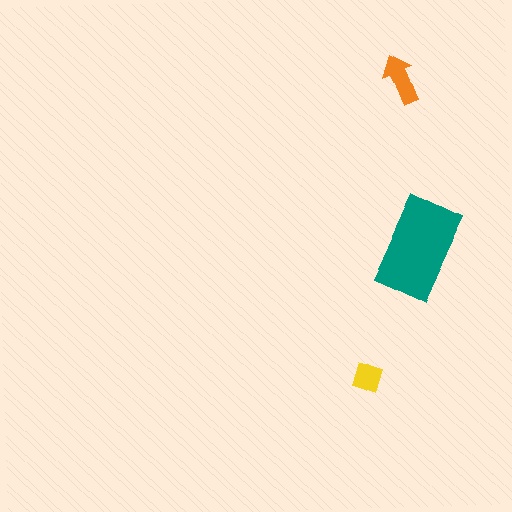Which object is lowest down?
The yellow diamond is bottommost.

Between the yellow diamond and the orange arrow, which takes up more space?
The orange arrow.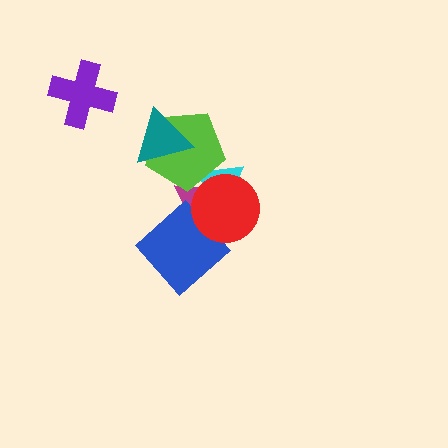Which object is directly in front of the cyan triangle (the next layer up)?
The lime pentagon is directly in front of the cyan triangle.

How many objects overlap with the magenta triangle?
4 objects overlap with the magenta triangle.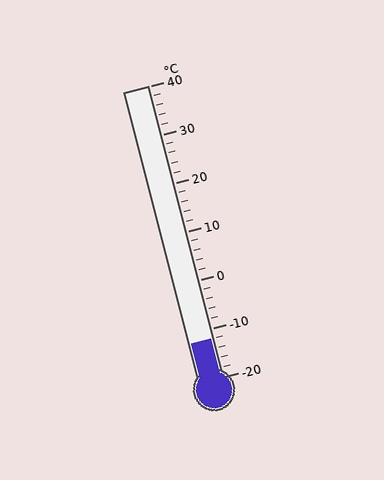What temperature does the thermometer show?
The thermometer shows approximately -12°C.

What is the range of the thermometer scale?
The thermometer scale ranges from -20°C to 40°C.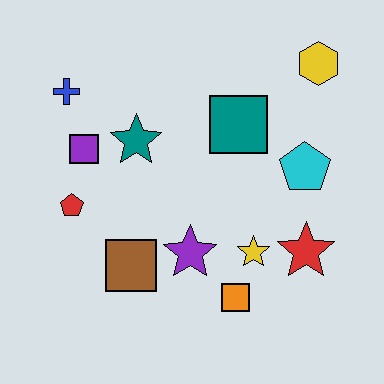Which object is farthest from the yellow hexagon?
The red pentagon is farthest from the yellow hexagon.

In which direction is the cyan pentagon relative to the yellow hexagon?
The cyan pentagon is below the yellow hexagon.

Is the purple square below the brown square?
No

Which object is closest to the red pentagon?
The purple square is closest to the red pentagon.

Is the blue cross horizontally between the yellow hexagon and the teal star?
No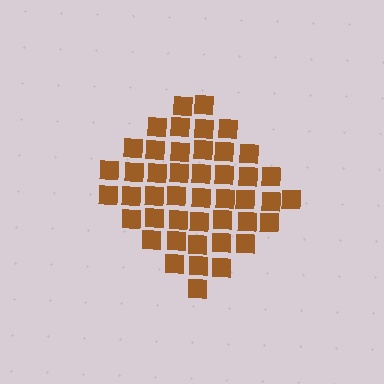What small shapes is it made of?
It is made of small squares.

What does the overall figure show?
The overall figure shows a diamond.